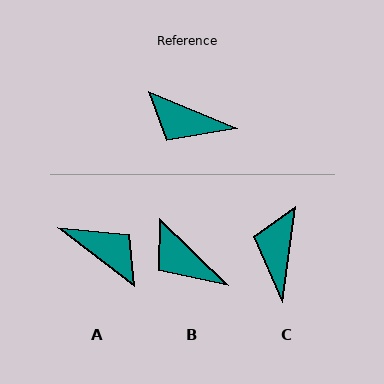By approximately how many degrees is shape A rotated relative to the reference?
Approximately 166 degrees counter-clockwise.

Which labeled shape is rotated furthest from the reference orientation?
A, about 166 degrees away.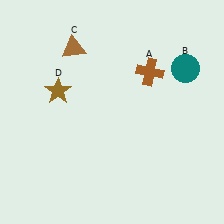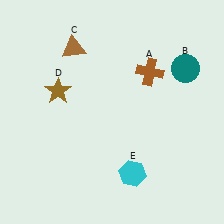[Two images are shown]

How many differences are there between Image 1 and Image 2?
There is 1 difference between the two images.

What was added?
A cyan hexagon (E) was added in Image 2.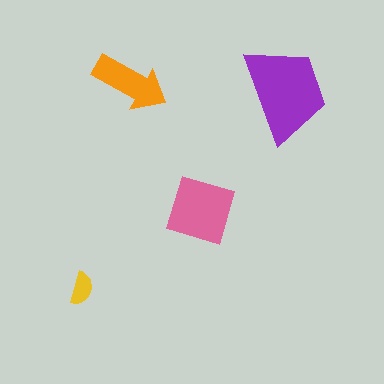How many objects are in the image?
There are 4 objects in the image.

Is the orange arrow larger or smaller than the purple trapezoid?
Smaller.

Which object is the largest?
The purple trapezoid.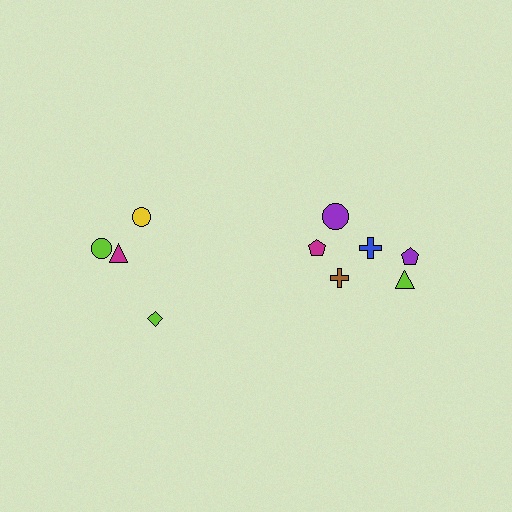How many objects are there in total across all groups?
There are 10 objects.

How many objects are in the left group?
There are 4 objects.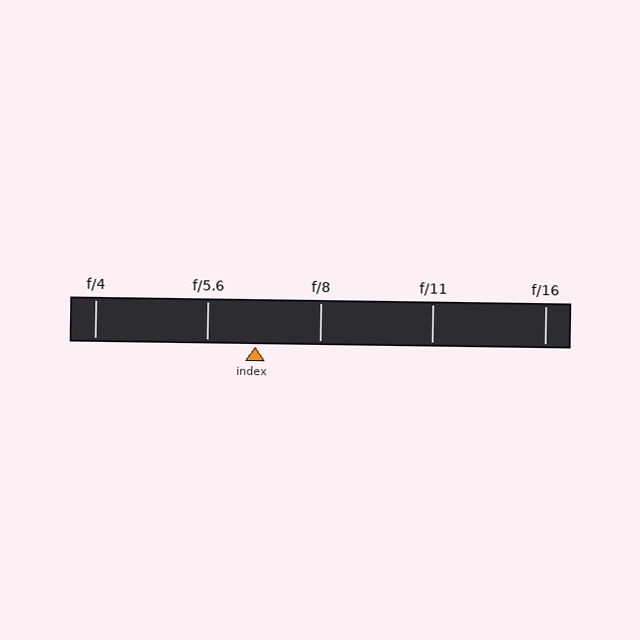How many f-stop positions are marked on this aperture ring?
There are 5 f-stop positions marked.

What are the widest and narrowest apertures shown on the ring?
The widest aperture shown is f/4 and the narrowest is f/16.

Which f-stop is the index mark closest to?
The index mark is closest to f/5.6.